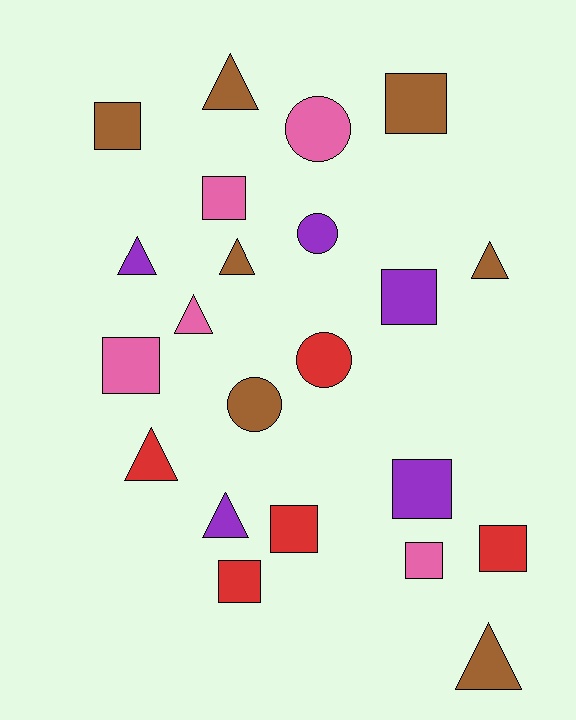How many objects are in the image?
There are 22 objects.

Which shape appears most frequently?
Square, with 10 objects.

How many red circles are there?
There is 1 red circle.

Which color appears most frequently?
Brown, with 7 objects.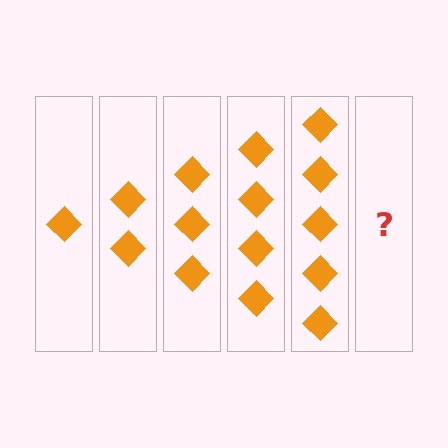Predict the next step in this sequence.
The next step is 6 diamonds.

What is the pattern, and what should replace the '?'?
The pattern is that each step adds one more diamond. The '?' should be 6 diamonds.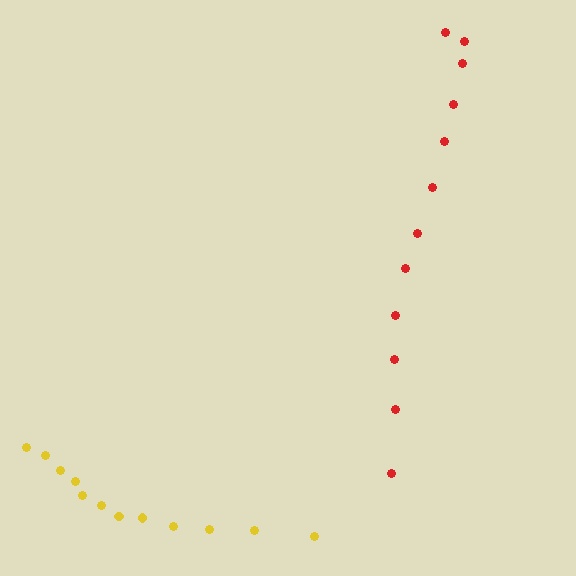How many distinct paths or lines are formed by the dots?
There are 2 distinct paths.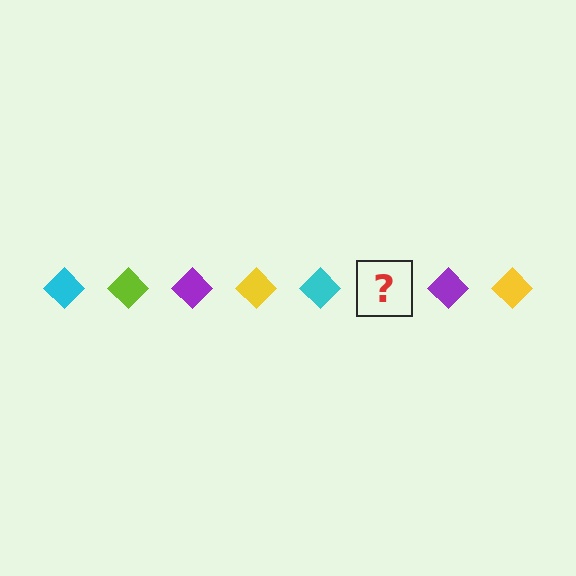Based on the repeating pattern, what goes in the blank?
The blank should be a lime diamond.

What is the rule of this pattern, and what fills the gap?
The rule is that the pattern cycles through cyan, lime, purple, yellow diamonds. The gap should be filled with a lime diamond.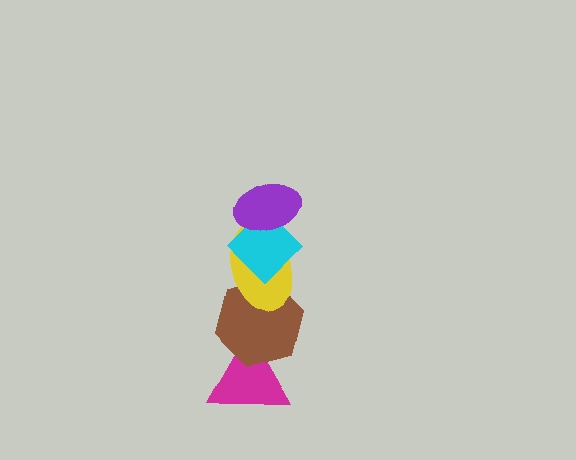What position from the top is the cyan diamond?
The cyan diamond is 2nd from the top.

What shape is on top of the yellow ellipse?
The cyan diamond is on top of the yellow ellipse.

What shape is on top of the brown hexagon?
The yellow ellipse is on top of the brown hexagon.